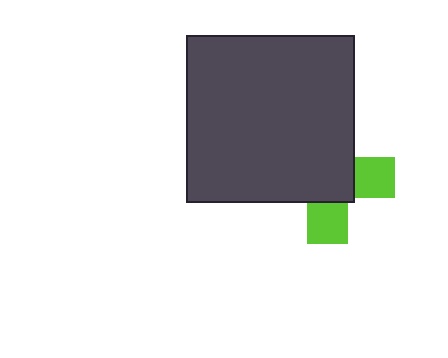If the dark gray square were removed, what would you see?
You would see the complete lime cross.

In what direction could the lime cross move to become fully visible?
The lime cross could move toward the lower-right. That would shift it out from behind the dark gray square entirely.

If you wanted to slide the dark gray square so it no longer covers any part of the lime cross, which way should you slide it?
Slide it toward the upper-left — that is the most direct way to separate the two shapes.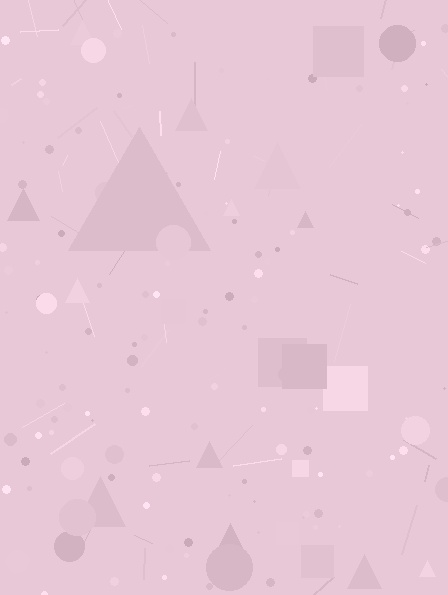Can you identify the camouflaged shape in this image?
The camouflaged shape is a triangle.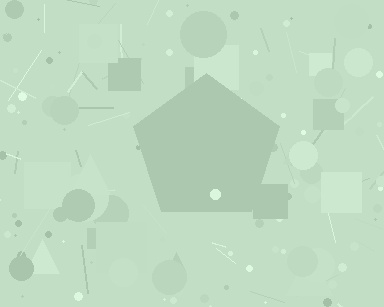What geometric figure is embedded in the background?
A pentagon is embedded in the background.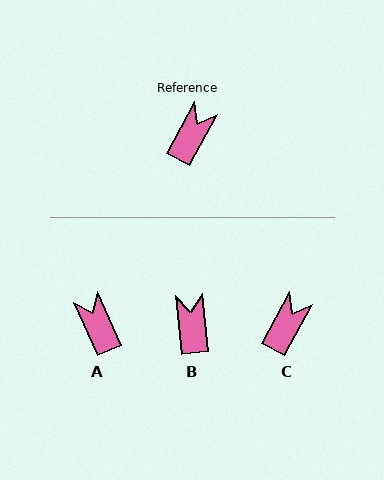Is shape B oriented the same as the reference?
No, it is off by about 34 degrees.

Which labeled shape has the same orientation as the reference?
C.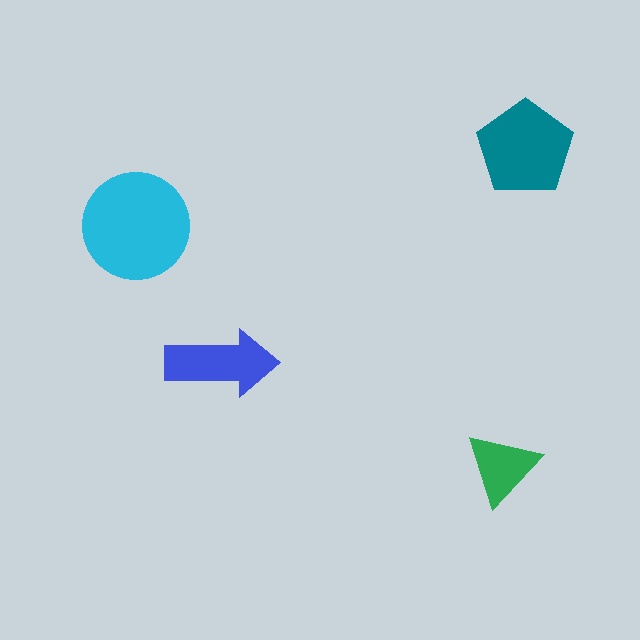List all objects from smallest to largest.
The green triangle, the blue arrow, the teal pentagon, the cyan circle.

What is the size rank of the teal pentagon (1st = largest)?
2nd.